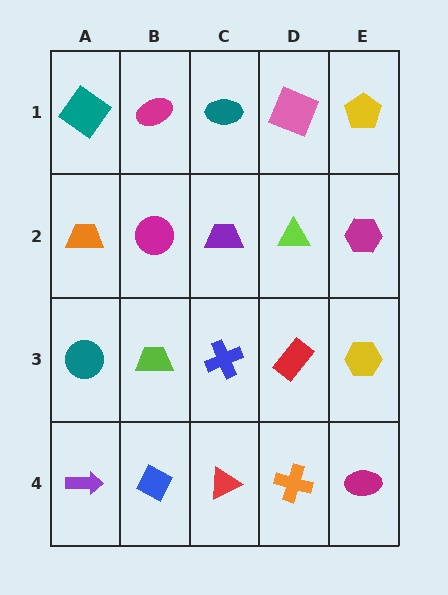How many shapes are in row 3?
5 shapes.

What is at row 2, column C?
A purple trapezoid.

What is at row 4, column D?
An orange cross.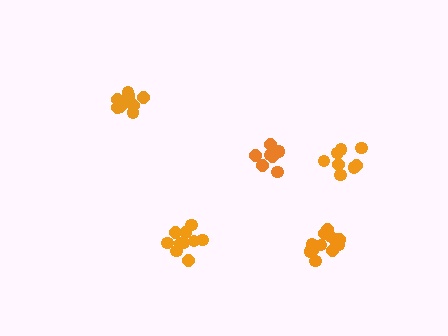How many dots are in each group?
Group 1: 8 dots, Group 2: 8 dots, Group 3: 12 dots, Group 4: 10 dots, Group 5: 11 dots (49 total).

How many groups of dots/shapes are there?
There are 5 groups.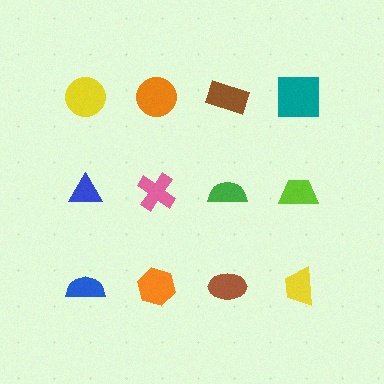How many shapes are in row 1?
4 shapes.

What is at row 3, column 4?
A yellow trapezoid.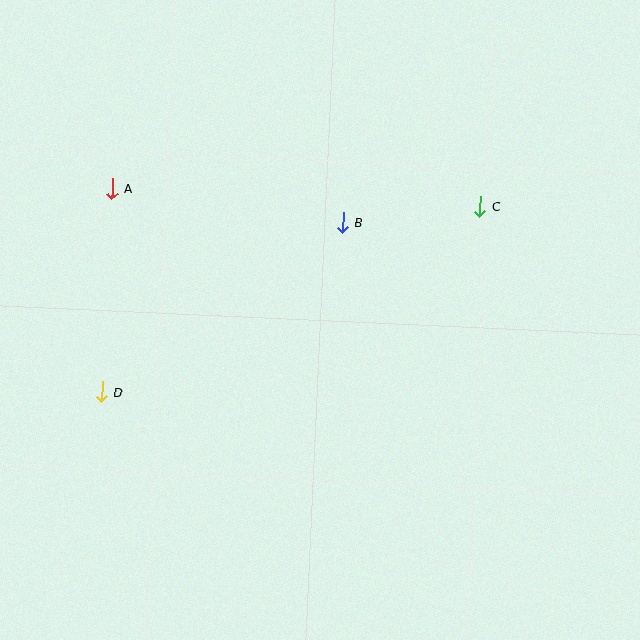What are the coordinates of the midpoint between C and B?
The midpoint between C and B is at (411, 214).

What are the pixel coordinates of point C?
Point C is at (480, 206).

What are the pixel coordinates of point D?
Point D is at (102, 392).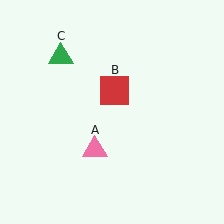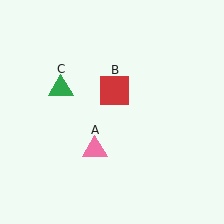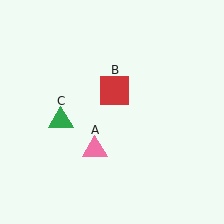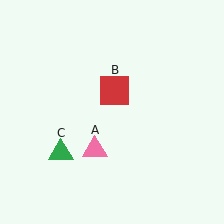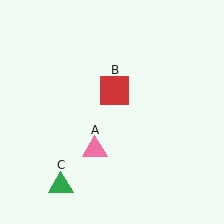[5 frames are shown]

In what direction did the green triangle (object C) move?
The green triangle (object C) moved down.